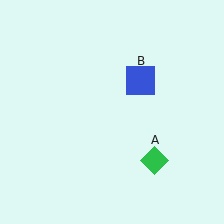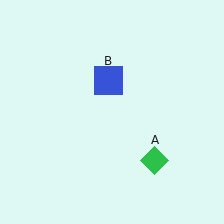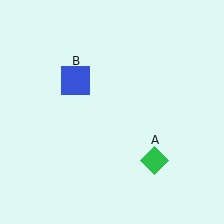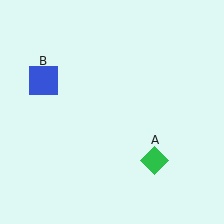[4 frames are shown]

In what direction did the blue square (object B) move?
The blue square (object B) moved left.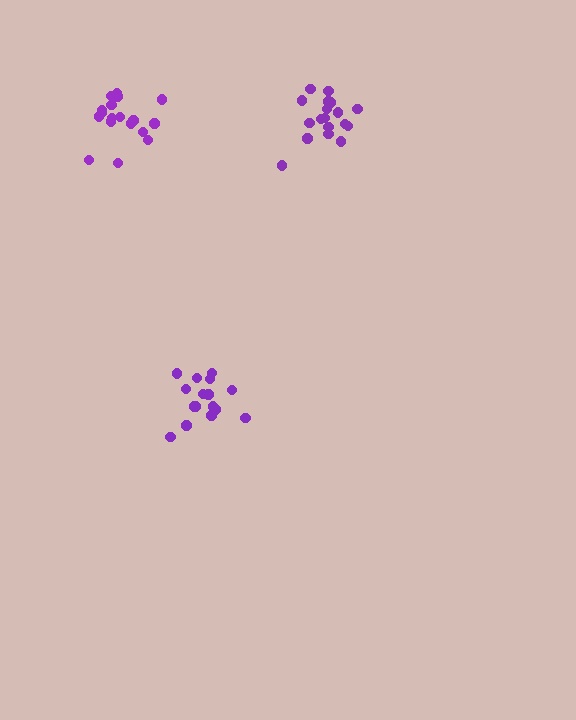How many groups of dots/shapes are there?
There are 3 groups.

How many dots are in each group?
Group 1: 16 dots, Group 2: 18 dots, Group 3: 18 dots (52 total).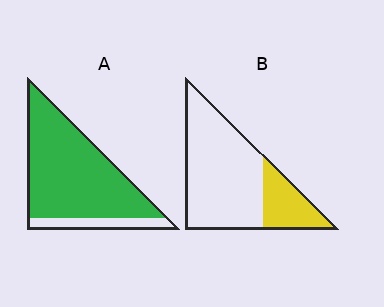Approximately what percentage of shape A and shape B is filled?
A is approximately 85% and B is approximately 25%.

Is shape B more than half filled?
No.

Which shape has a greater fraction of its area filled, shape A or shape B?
Shape A.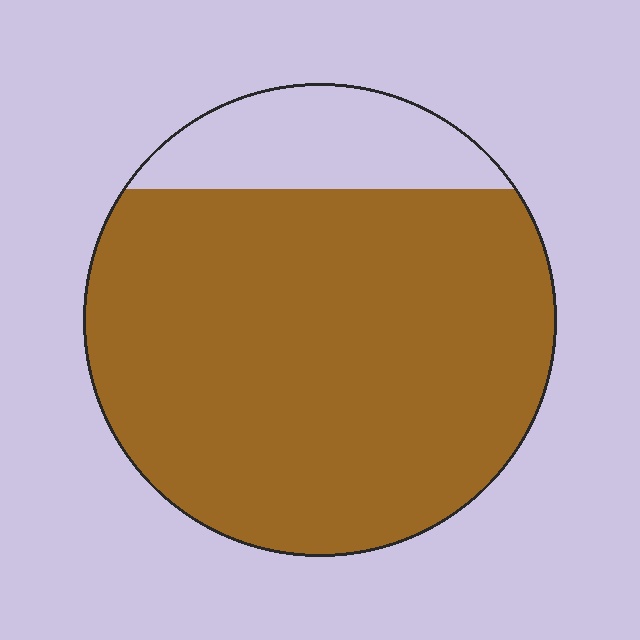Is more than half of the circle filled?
Yes.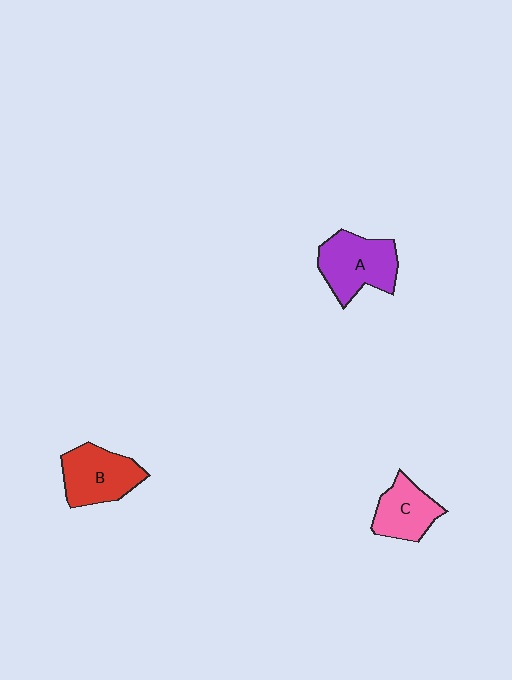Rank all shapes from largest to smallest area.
From largest to smallest: A (purple), B (red), C (pink).